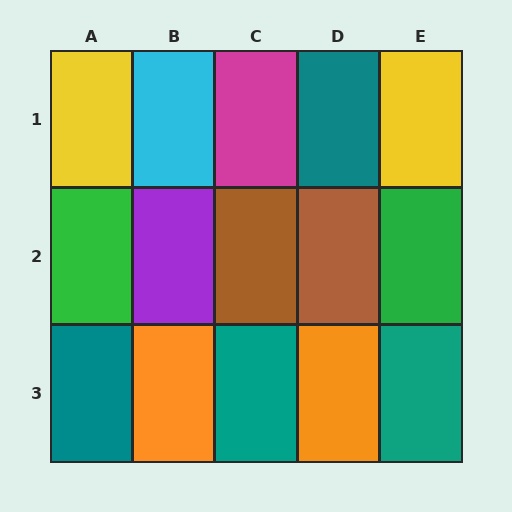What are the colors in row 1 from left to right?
Yellow, cyan, magenta, teal, yellow.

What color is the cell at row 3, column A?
Teal.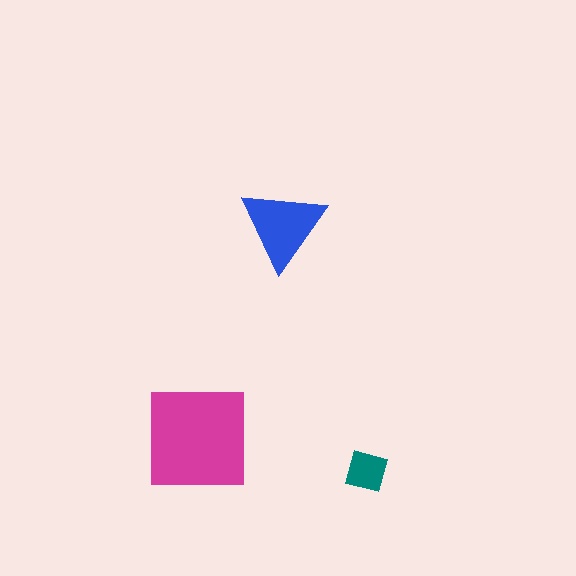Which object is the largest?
The magenta square.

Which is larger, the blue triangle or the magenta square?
The magenta square.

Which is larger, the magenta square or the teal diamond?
The magenta square.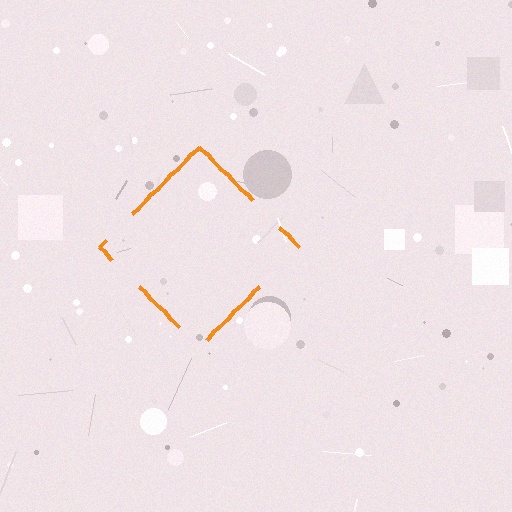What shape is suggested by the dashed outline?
The dashed outline suggests a diamond.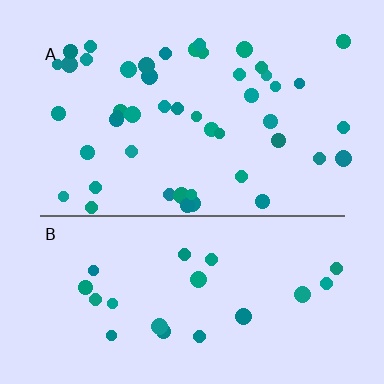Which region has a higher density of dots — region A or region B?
A (the top).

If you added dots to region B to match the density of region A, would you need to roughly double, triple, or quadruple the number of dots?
Approximately double.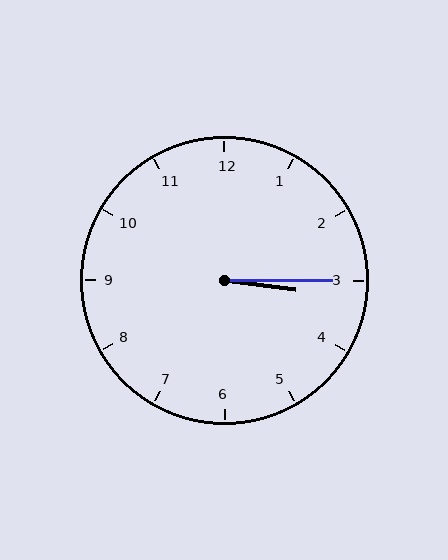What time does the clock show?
3:15.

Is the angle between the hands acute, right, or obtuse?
It is acute.